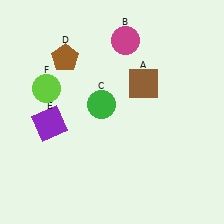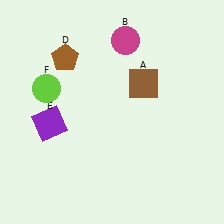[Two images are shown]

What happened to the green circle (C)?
The green circle (C) was removed in Image 2. It was in the top-left area of Image 1.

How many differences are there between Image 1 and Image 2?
There is 1 difference between the two images.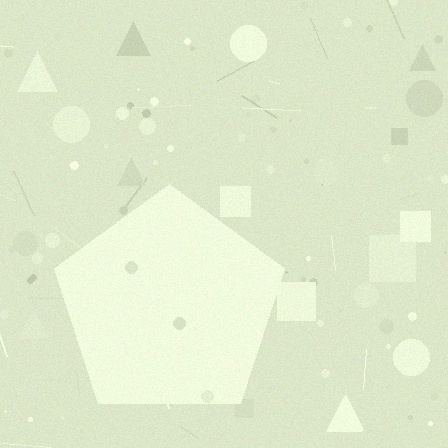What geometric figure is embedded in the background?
A pentagon is embedded in the background.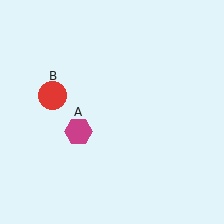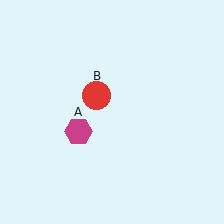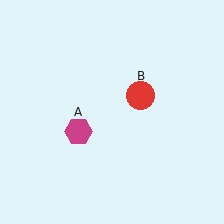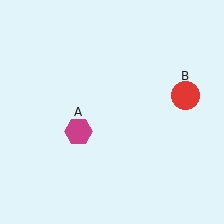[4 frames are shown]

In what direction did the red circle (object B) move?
The red circle (object B) moved right.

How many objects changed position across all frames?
1 object changed position: red circle (object B).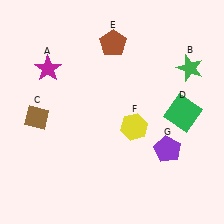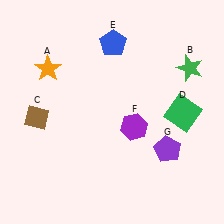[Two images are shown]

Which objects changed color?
A changed from magenta to orange. E changed from brown to blue. F changed from yellow to purple.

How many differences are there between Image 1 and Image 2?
There are 3 differences between the two images.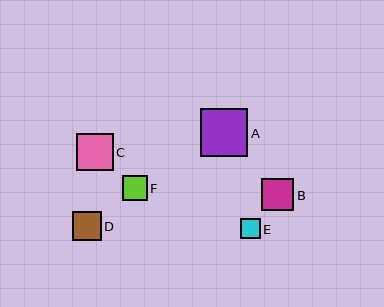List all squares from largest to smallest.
From largest to smallest: A, C, B, D, F, E.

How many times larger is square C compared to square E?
Square C is approximately 1.9 times the size of square E.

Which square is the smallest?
Square E is the smallest with a size of approximately 19 pixels.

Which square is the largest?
Square A is the largest with a size of approximately 48 pixels.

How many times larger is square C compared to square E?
Square C is approximately 1.9 times the size of square E.